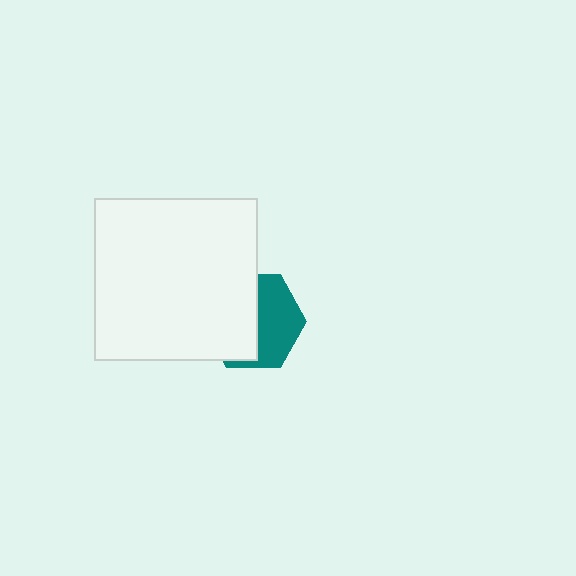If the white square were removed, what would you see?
You would see the complete teal hexagon.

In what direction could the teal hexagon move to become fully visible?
The teal hexagon could move right. That would shift it out from behind the white square entirely.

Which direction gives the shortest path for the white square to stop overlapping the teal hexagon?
Moving left gives the shortest separation.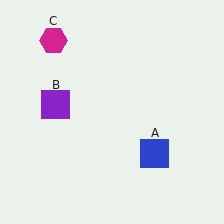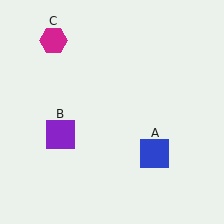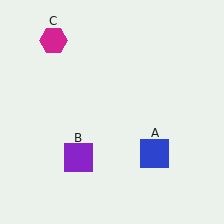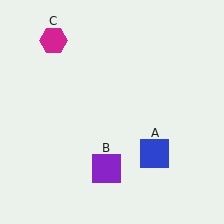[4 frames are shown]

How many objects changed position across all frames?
1 object changed position: purple square (object B).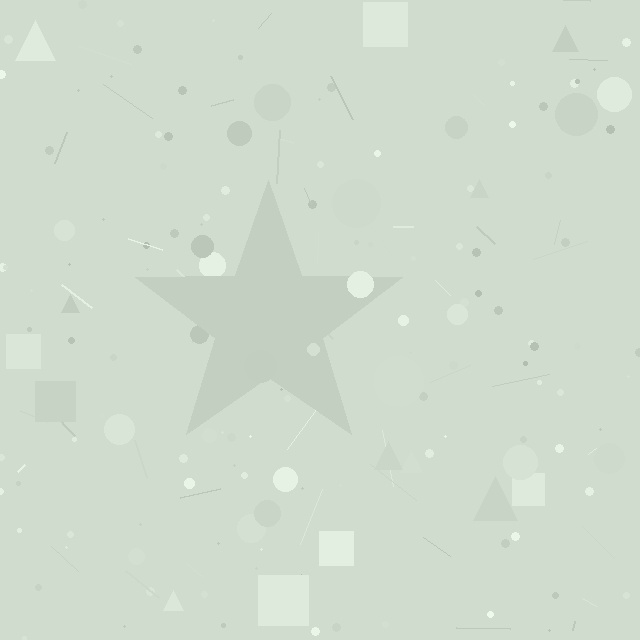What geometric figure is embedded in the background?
A star is embedded in the background.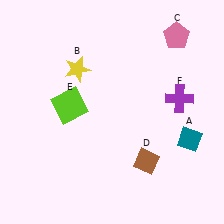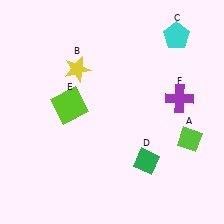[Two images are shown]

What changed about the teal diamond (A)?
In Image 1, A is teal. In Image 2, it changed to lime.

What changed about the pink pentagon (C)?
In Image 1, C is pink. In Image 2, it changed to cyan.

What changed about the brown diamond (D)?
In Image 1, D is brown. In Image 2, it changed to green.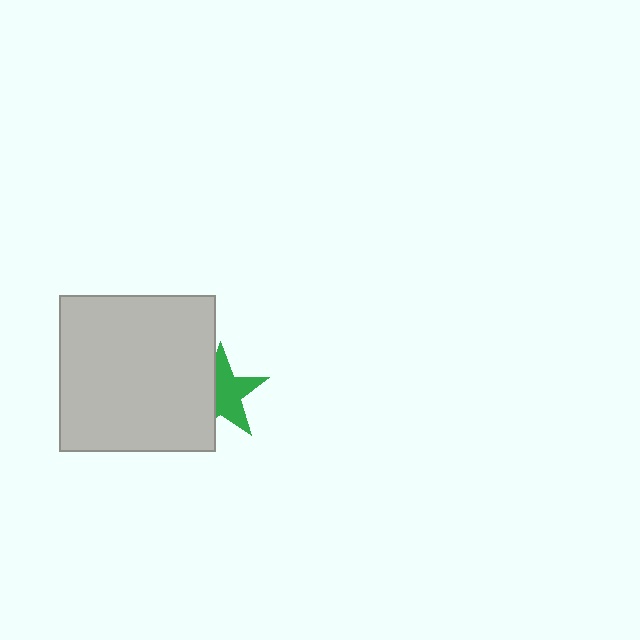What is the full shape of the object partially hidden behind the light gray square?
The partially hidden object is a green star.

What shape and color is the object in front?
The object in front is a light gray square.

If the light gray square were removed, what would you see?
You would see the complete green star.